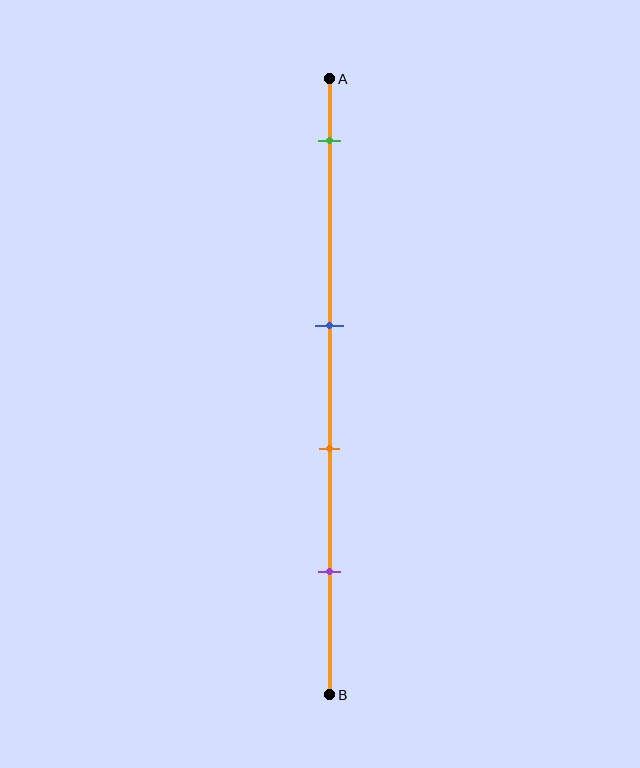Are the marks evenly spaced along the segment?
No, the marks are not evenly spaced.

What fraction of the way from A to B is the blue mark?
The blue mark is approximately 40% (0.4) of the way from A to B.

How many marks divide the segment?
There are 4 marks dividing the segment.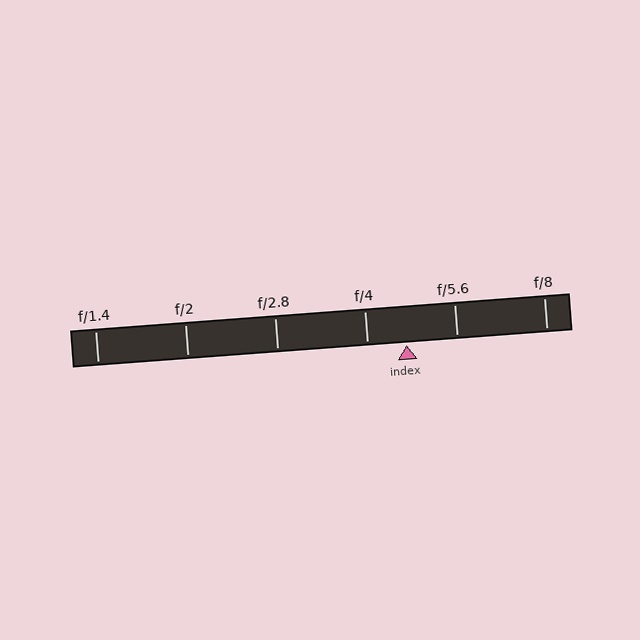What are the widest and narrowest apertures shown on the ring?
The widest aperture shown is f/1.4 and the narrowest is f/8.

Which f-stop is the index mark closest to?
The index mark is closest to f/4.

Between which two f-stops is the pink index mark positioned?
The index mark is between f/4 and f/5.6.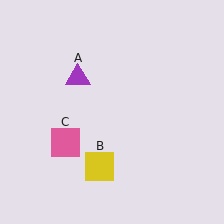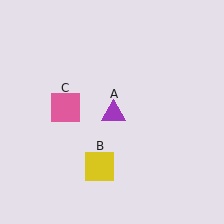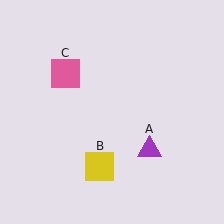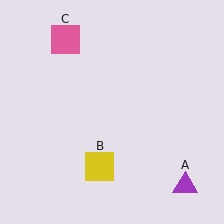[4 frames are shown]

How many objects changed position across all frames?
2 objects changed position: purple triangle (object A), pink square (object C).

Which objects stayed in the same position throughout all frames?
Yellow square (object B) remained stationary.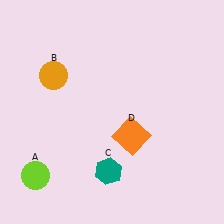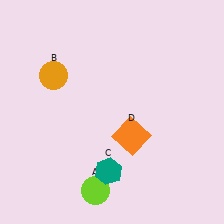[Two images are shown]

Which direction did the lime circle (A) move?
The lime circle (A) moved right.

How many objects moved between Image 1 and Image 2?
1 object moved between the two images.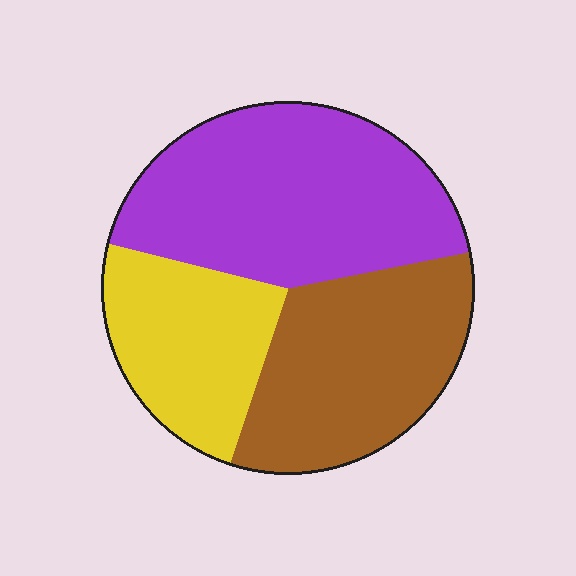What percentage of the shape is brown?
Brown takes up about one third (1/3) of the shape.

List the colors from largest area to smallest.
From largest to smallest: purple, brown, yellow.